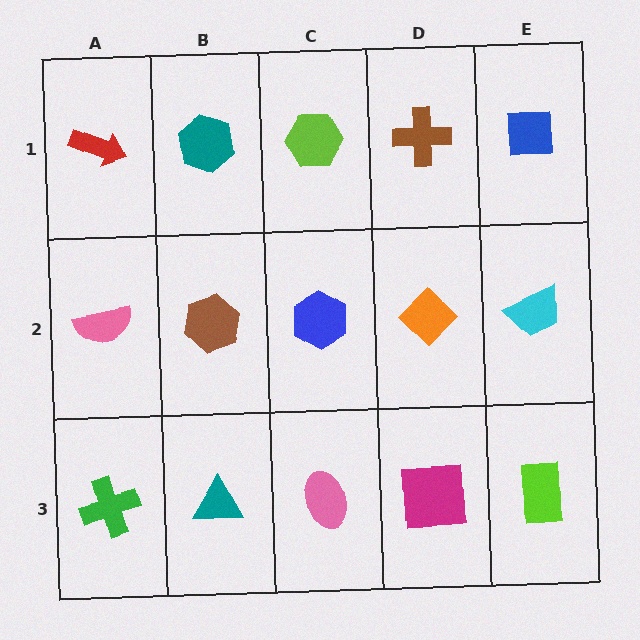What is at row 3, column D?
A magenta square.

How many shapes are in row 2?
5 shapes.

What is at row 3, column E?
A lime rectangle.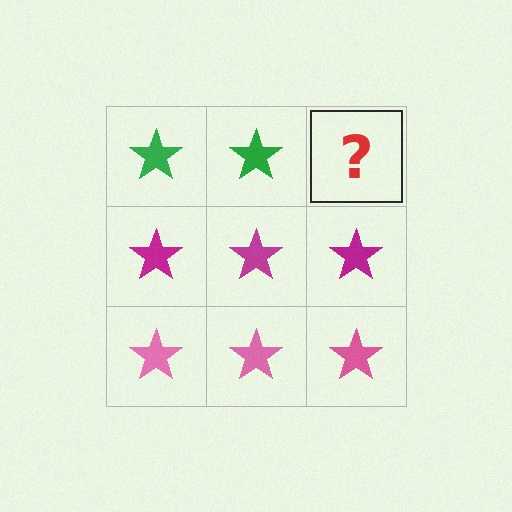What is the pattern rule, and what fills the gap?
The rule is that each row has a consistent color. The gap should be filled with a green star.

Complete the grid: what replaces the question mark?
The question mark should be replaced with a green star.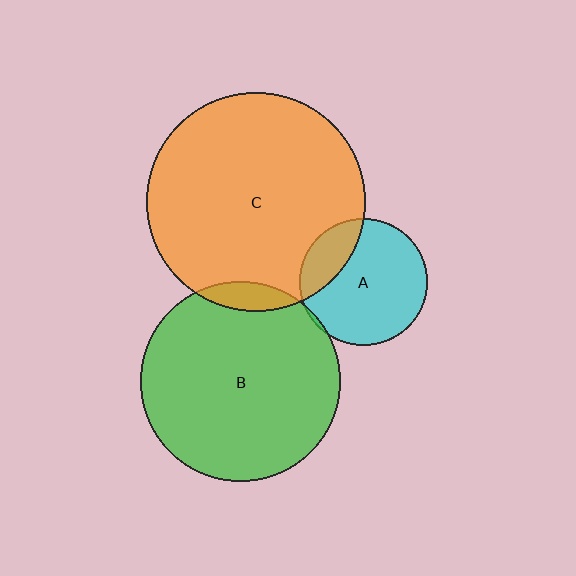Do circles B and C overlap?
Yes.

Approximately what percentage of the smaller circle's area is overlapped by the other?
Approximately 5%.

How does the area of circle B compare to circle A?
Approximately 2.5 times.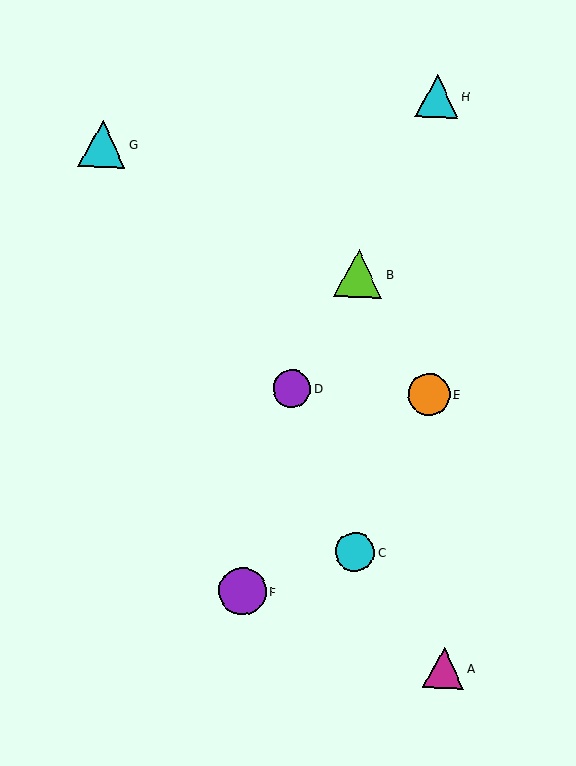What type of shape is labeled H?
Shape H is a cyan triangle.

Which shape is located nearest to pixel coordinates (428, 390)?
The orange circle (labeled E) at (429, 394) is nearest to that location.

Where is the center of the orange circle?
The center of the orange circle is at (429, 394).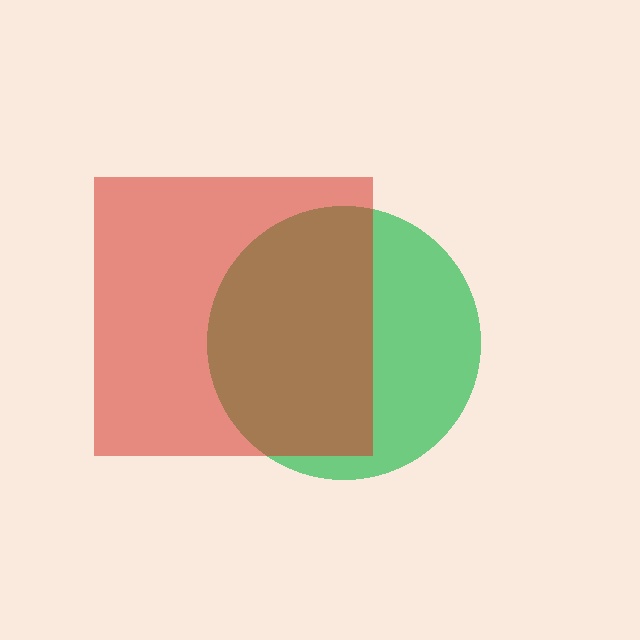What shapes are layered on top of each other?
The layered shapes are: a green circle, a red square.